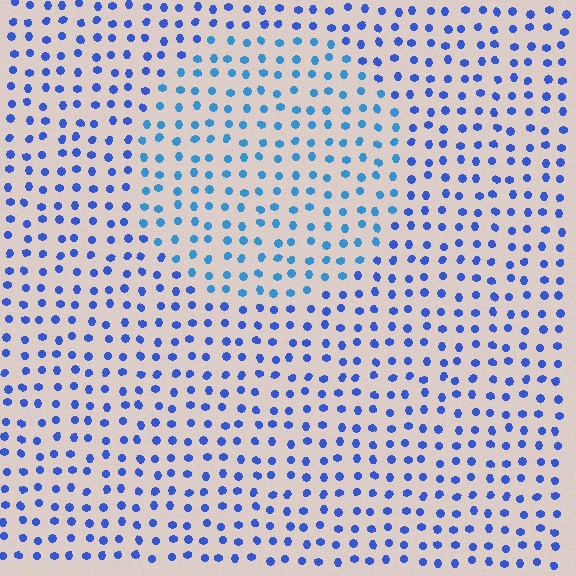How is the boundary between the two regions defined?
The boundary is defined purely by a slight shift in hue (about 24 degrees). Spacing, size, and orientation are identical on both sides.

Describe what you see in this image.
The image is filled with small blue elements in a uniform arrangement. A circle-shaped region is visible where the elements are tinted to a slightly different hue, forming a subtle color boundary.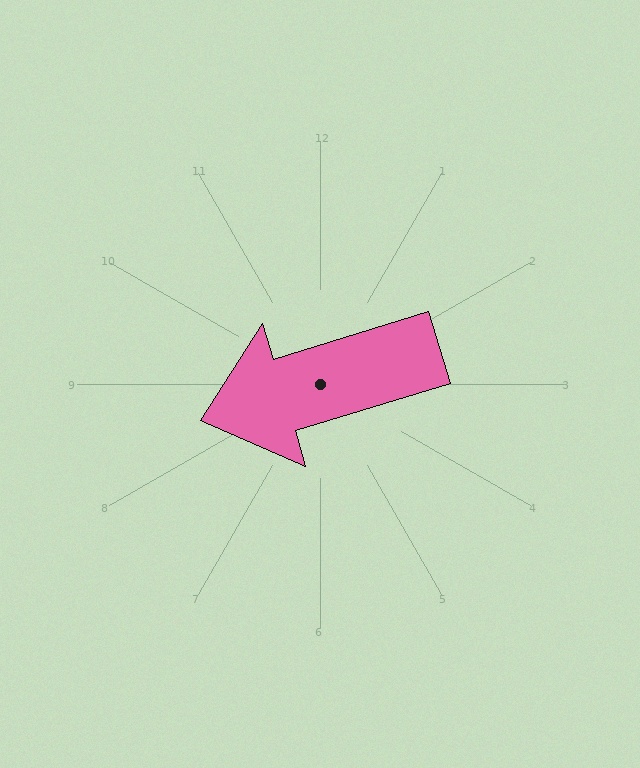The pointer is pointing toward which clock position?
Roughly 8 o'clock.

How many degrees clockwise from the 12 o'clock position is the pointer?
Approximately 253 degrees.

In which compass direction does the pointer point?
West.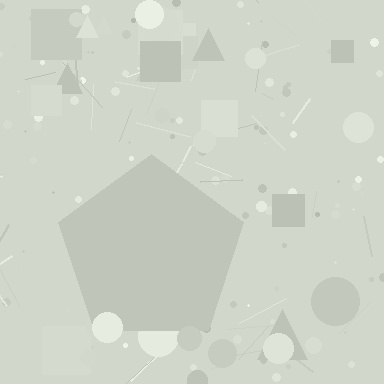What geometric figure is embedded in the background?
A pentagon is embedded in the background.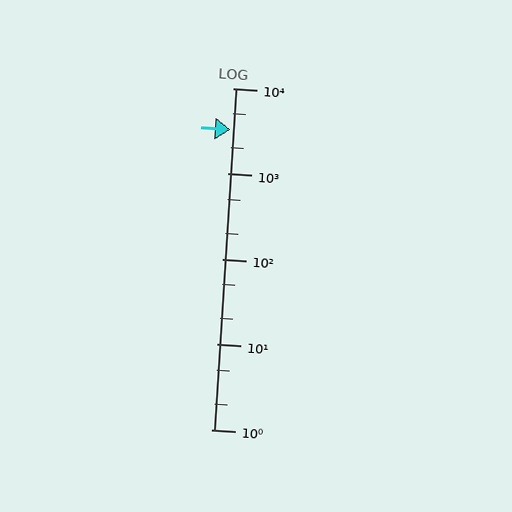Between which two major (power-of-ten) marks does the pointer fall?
The pointer is between 1000 and 10000.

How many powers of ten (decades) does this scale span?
The scale spans 4 decades, from 1 to 10000.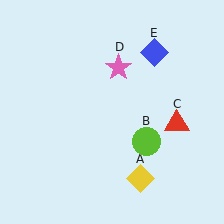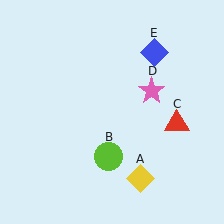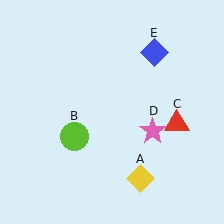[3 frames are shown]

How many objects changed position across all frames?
2 objects changed position: lime circle (object B), pink star (object D).